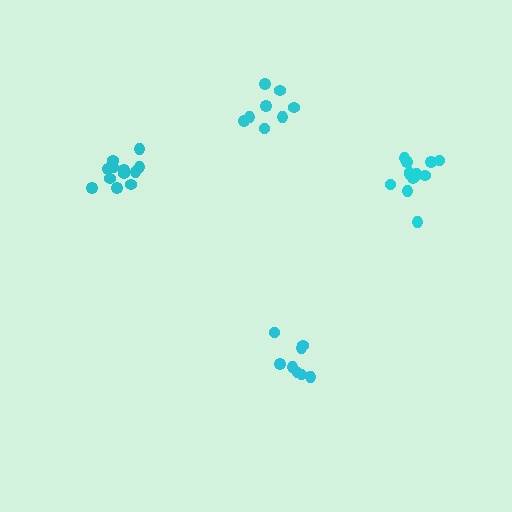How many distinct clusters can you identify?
There are 4 distinct clusters.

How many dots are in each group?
Group 1: 8 dots, Group 2: 8 dots, Group 3: 12 dots, Group 4: 13 dots (41 total).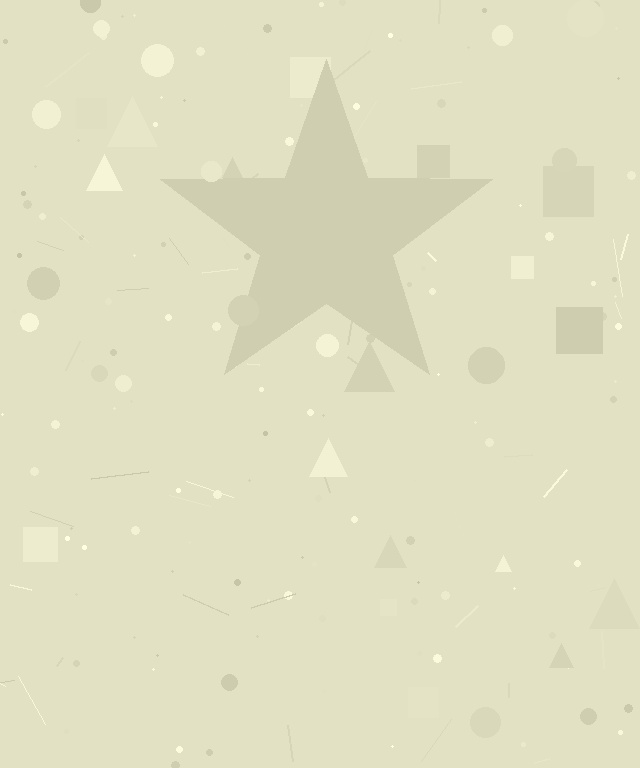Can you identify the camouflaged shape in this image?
The camouflaged shape is a star.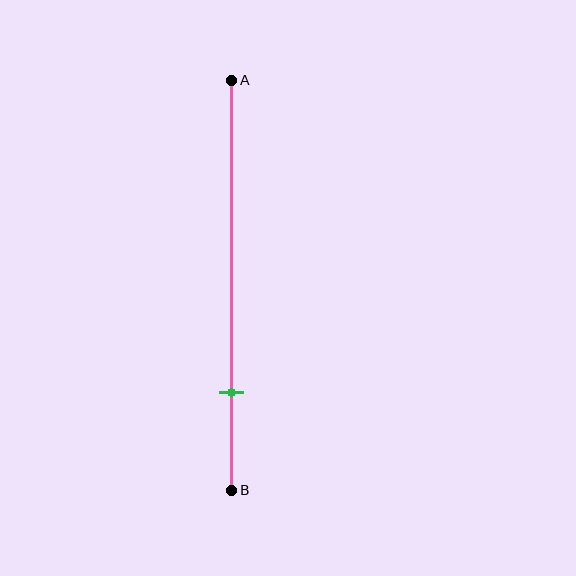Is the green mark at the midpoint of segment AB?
No, the mark is at about 75% from A, not at the 50% midpoint.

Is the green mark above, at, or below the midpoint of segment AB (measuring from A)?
The green mark is below the midpoint of segment AB.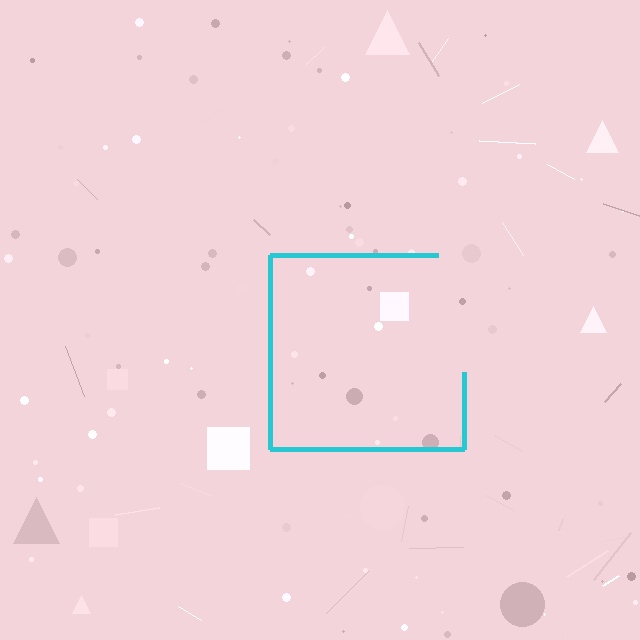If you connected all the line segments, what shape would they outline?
They would outline a square.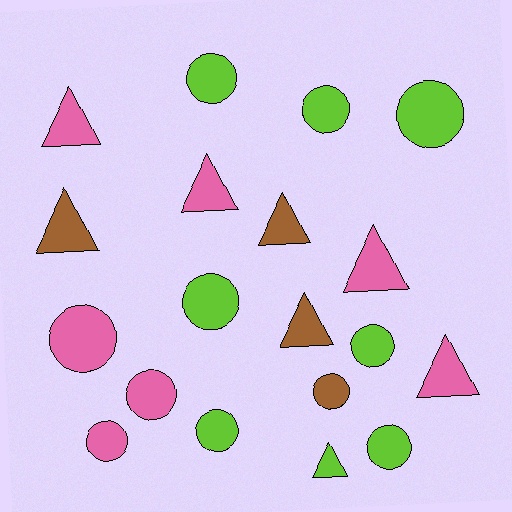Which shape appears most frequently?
Circle, with 11 objects.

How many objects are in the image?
There are 19 objects.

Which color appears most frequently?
Lime, with 8 objects.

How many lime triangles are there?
There is 1 lime triangle.